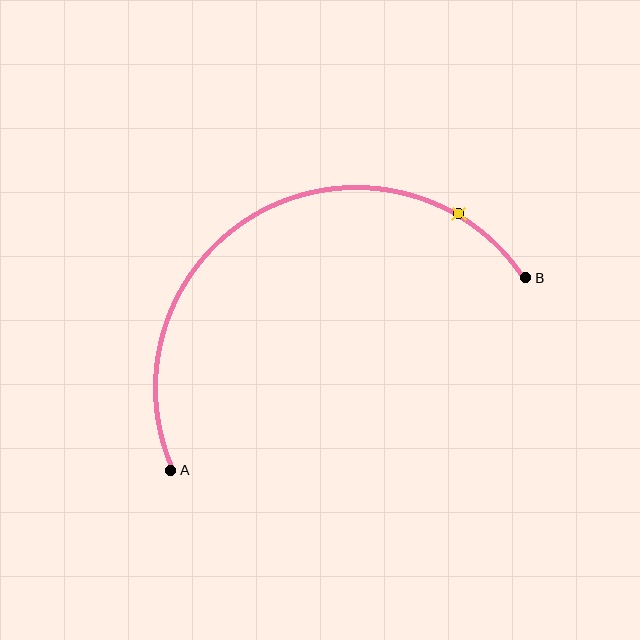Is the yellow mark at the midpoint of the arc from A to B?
No. The yellow mark lies on the arc but is closer to endpoint B. The arc midpoint would be at the point on the curve equidistant along the arc from both A and B.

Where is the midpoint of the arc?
The arc midpoint is the point on the curve farthest from the straight line joining A and B. It sits above that line.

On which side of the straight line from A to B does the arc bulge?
The arc bulges above the straight line connecting A and B.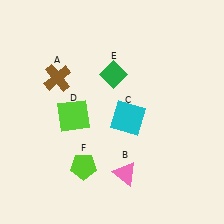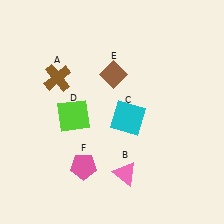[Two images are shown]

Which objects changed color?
E changed from green to brown. F changed from lime to pink.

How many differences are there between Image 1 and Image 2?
There are 2 differences between the two images.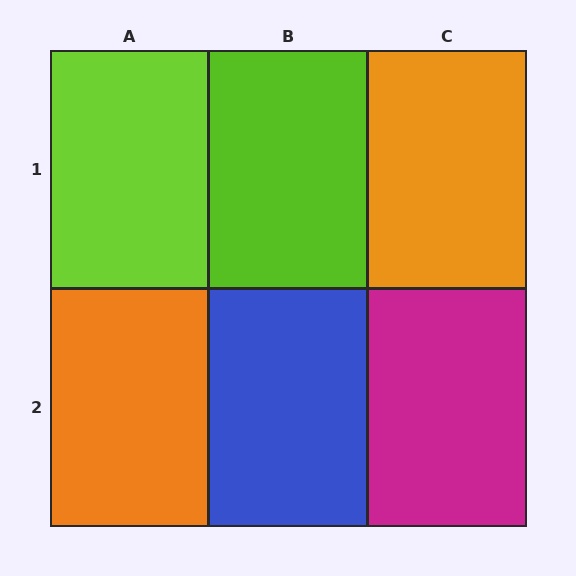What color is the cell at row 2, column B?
Blue.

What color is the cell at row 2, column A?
Orange.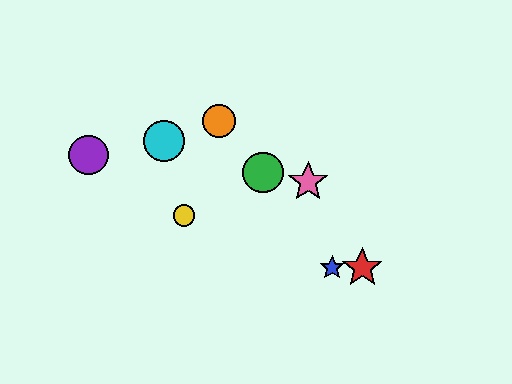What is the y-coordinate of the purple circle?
The purple circle is at y≈155.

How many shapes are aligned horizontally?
2 shapes (the red star, the blue star) are aligned horizontally.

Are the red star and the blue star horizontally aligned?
Yes, both are at y≈268.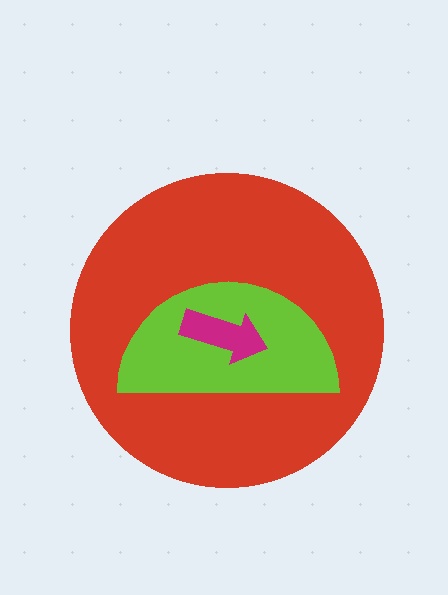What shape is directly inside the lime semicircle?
The magenta arrow.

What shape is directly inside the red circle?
The lime semicircle.